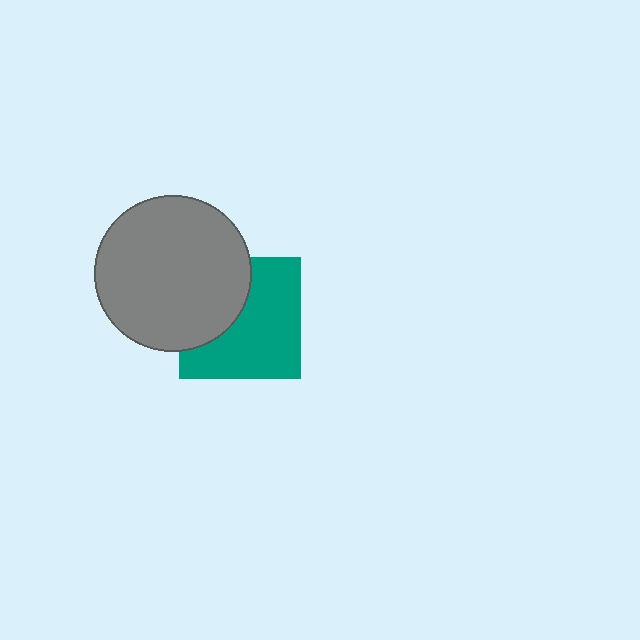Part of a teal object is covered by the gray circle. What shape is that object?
It is a square.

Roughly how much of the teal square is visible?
About half of it is visible (roughly 63%).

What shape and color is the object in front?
The object in front is a gray circle.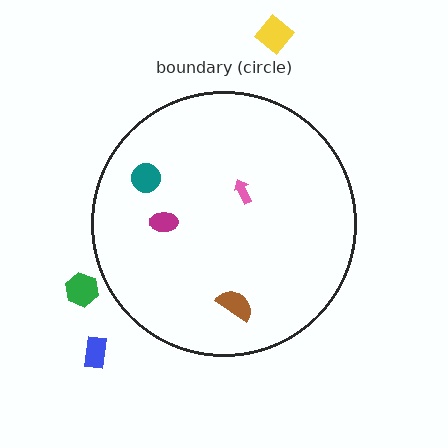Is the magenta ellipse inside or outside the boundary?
Inside.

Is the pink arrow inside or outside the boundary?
Inside.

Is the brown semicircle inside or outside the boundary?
Inside.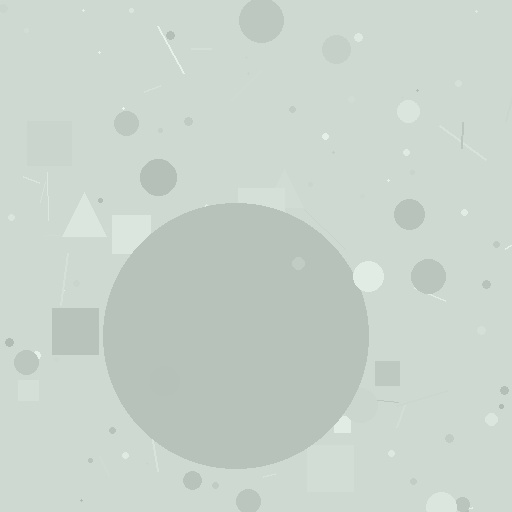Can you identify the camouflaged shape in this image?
The camouflaged shape is a circle.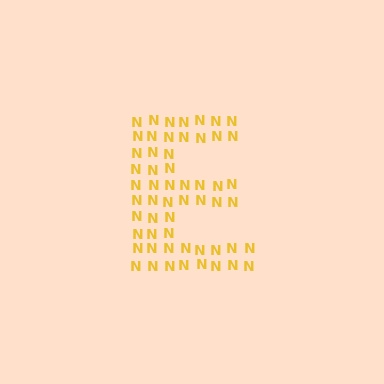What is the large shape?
The large shape is the letter E.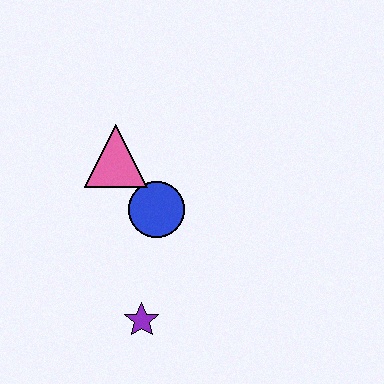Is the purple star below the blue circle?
Yes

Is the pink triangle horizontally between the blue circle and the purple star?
No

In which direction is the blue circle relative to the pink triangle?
The blue circle is below the pink triangle.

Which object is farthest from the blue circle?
The purple star is farthest from the blue circle.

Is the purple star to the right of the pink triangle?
Yes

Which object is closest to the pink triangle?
The blue circle is closest to the pink triangle.